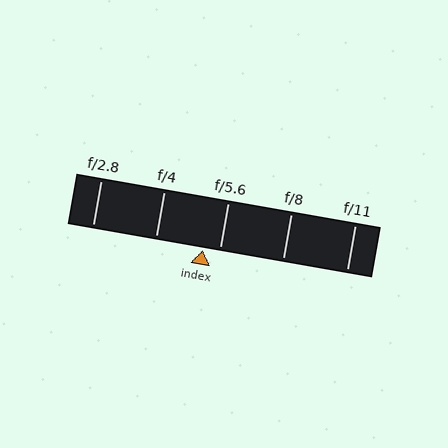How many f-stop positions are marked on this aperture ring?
There are 5 f-stop positions marked.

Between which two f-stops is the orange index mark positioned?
The index mark is between f/4 and f/5.6.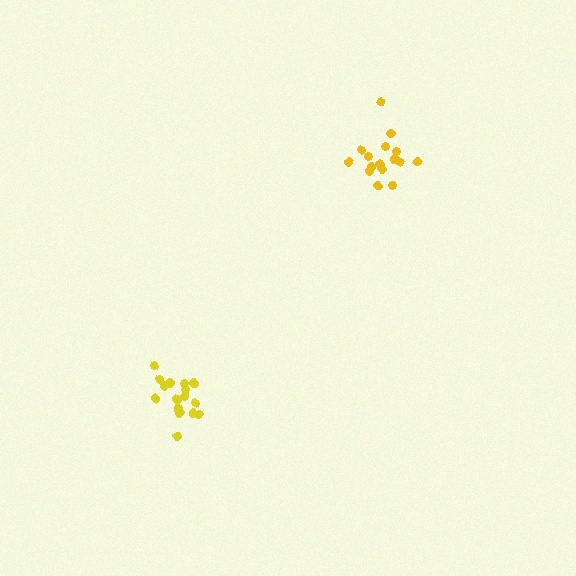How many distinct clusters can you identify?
There are 2 distinct clusters.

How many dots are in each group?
Group 1: 18 dots, Group 2: 16 dots (34 total).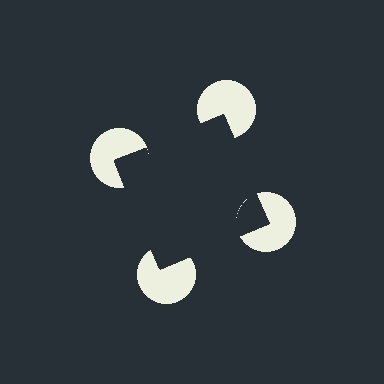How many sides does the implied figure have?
4 sides.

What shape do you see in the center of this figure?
An illusory square — its edges are inferred from the aligned wedge cuts in the pac-man discs, not physically drawn.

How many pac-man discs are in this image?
There are 4 — one at each vertex of the illusory square.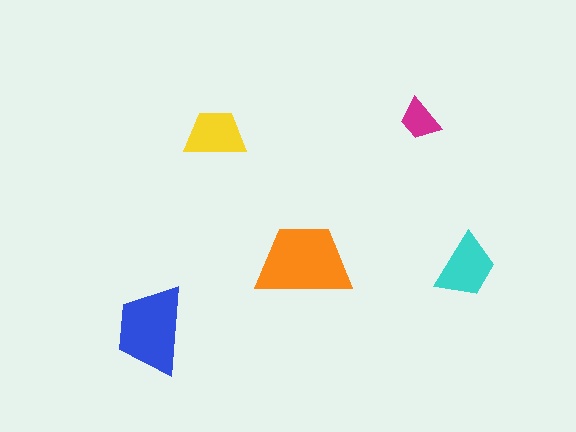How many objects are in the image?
There are 5 objects in the image.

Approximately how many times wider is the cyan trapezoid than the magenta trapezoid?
About 1.5 times wider.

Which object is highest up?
The magenta trapezoid is topmost.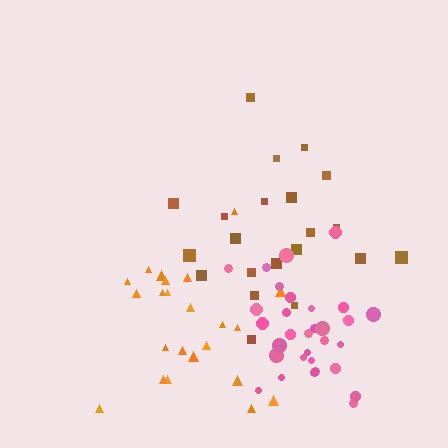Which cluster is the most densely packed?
Pink.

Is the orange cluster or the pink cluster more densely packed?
Pink.